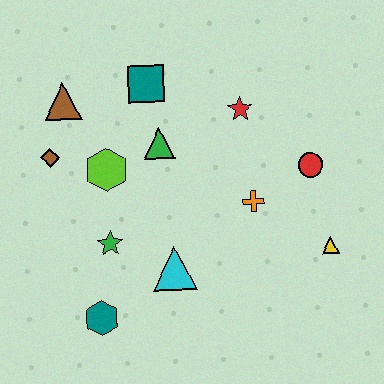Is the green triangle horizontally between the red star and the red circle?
No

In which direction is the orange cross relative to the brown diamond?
The orange cross is to the right of the brown diamond.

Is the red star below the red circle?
No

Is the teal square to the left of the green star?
No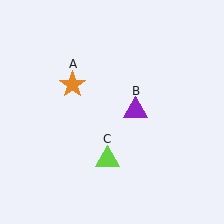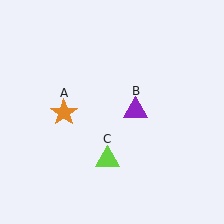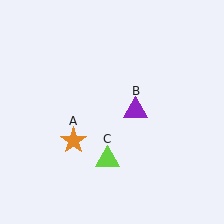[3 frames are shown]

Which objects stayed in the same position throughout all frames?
Purple triangle (object B) and lime triangle (object C) remained stationary.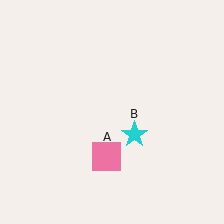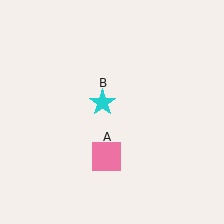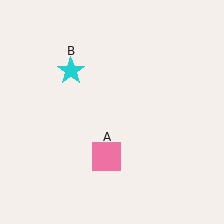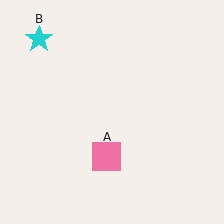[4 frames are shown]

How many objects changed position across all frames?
1 object changed position: cyan star (object B).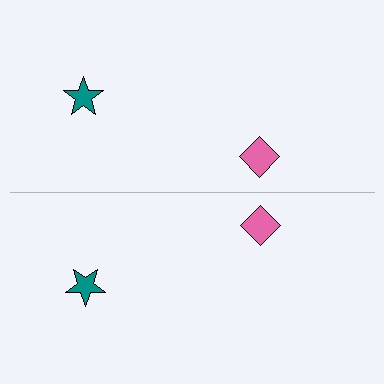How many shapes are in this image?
There are 4 shapes in this image.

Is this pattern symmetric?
Yes, this pattern has bilateral (reflection) symmetry.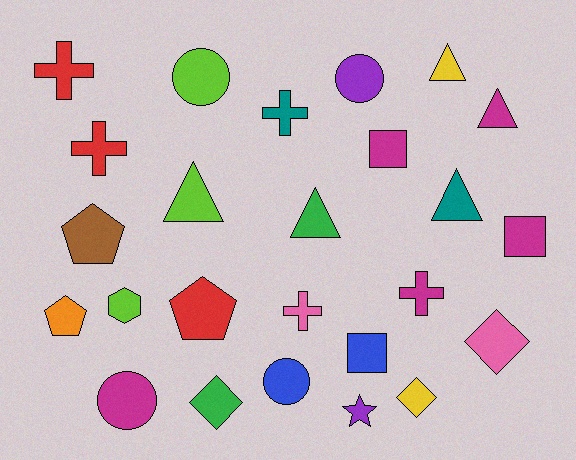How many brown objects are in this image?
There is 1 brown object.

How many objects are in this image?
There are 25 objects.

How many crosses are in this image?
There are 5 crosses.